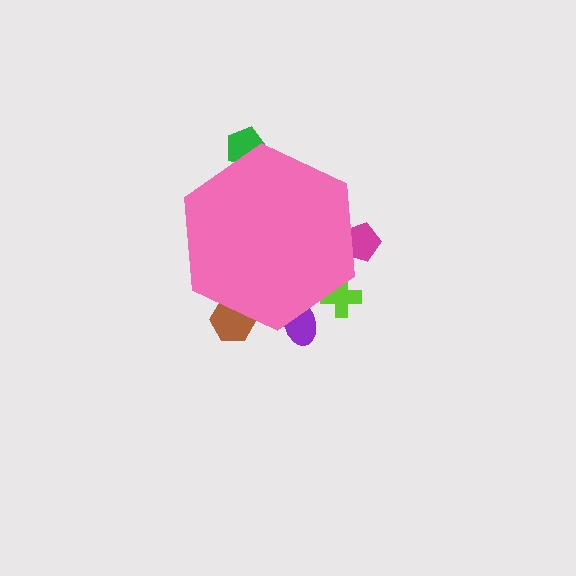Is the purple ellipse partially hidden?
Yes, the purple ellipse is partially hidden behind the pink hexagon.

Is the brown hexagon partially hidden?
Yes, the brown hexagon is partially hidden behind the pink hexagon.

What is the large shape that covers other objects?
A pink hexagon.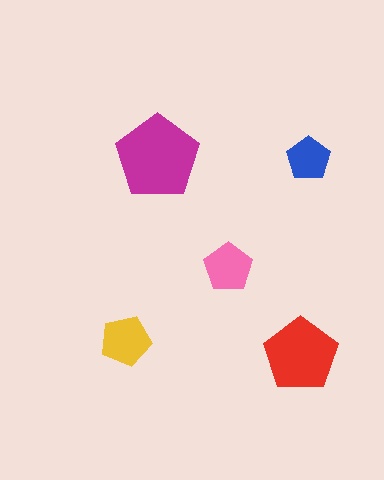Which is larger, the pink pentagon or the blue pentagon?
The pink one.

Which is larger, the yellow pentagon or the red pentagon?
The red one.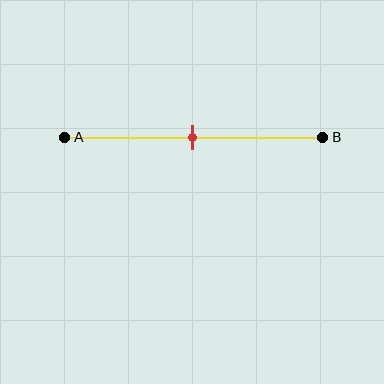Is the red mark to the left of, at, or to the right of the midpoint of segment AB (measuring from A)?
The red mark is approximately at the midpoint of segment AB.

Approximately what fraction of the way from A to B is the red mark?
The red mark is approximately 50% of the way from A to B.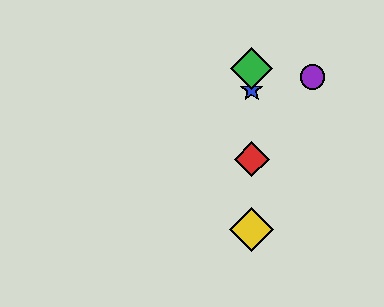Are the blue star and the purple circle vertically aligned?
No, the blue star is at x≈252 and the purple circle is at x≈313.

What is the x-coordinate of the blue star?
The blue star is at x≈252.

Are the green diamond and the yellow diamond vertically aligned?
Yes, both are at x≈252.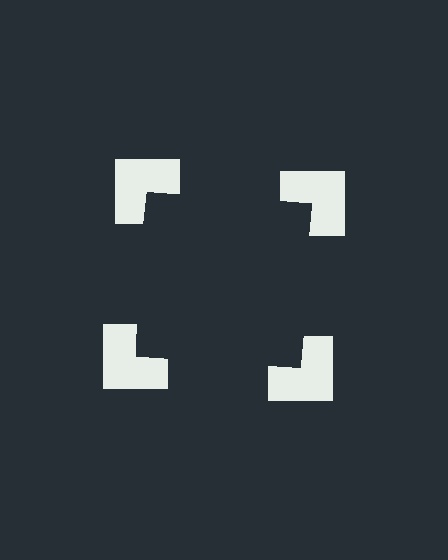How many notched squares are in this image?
There are 4 — one at each vertex of the illusory square.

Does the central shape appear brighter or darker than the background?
It typically appears slightly darker than the background, even though no actual brightness change is drawn.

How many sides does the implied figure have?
4 sides.